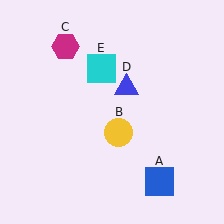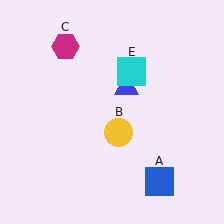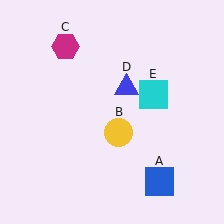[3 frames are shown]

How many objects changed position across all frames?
1 object changed position: cyan square (object E).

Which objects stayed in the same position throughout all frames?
Blue square (object A) and yellow circle (object B) and magenta hexagon (object C) and blue triangle (object D) remained stationary.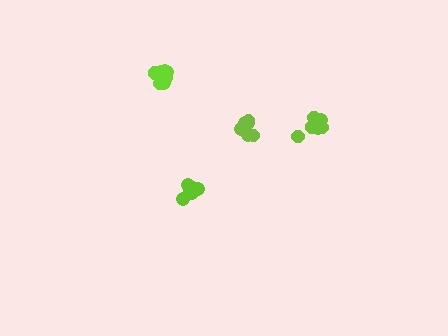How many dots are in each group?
Group 1: 7 dots, Group 2: 8 dots, Group 3: 7 dots, Group 4: 11 dots (33 total).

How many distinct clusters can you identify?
There are 4 distinct clusters.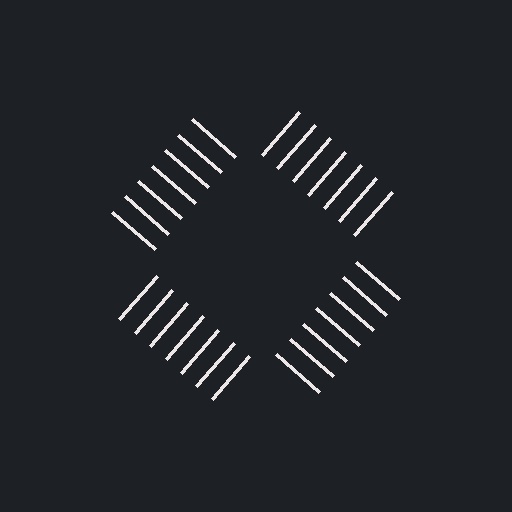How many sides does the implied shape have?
4 sides — the line-ends trace a square.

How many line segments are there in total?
28 — 7 along each of the 4 edges.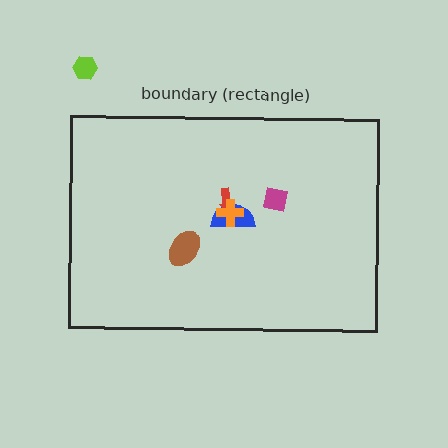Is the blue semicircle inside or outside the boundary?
Inside.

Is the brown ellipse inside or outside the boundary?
Inside.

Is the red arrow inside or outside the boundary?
Inside.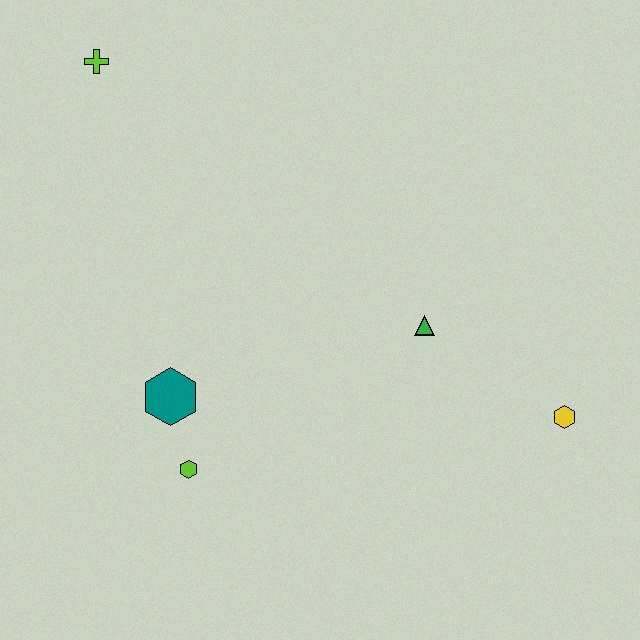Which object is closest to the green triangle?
The yellow hexagon is closest to the green triangle.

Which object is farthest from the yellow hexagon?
The lime cross is farthest from the yellow hexagon.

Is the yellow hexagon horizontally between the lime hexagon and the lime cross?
No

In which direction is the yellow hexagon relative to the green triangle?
The yellow hexagon is to the right of the green triangle.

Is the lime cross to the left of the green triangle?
Yes